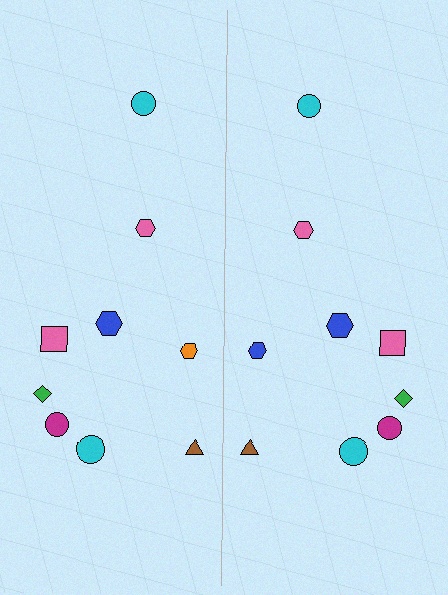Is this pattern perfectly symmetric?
No, the pattern is not perfectly symmetric. The blue hexagon on the right side breaks the symmetry — its mirror counterpart is orange.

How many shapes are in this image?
There are 18 shapes in this image.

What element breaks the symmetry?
The blue hexagon on the right side breaks the symmetry — its mirror counterpart is orange.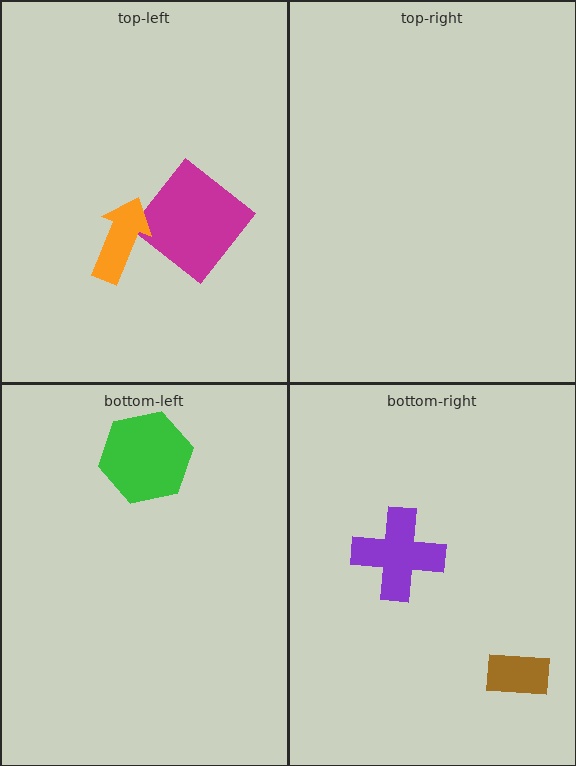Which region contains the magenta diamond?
The top-left region.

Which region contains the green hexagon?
The bottom-left region.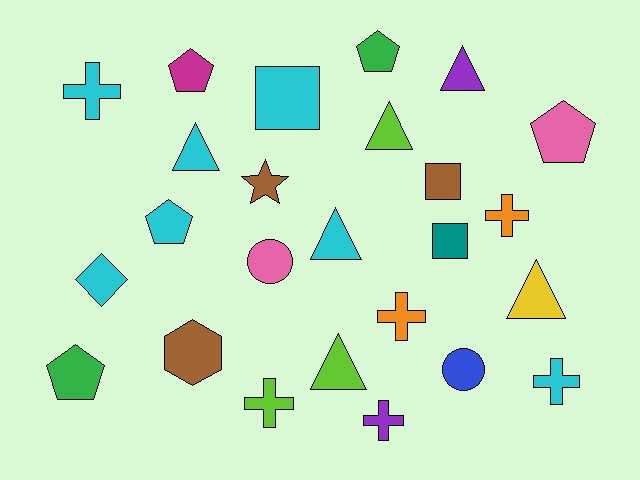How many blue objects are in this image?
There is 1 blue object.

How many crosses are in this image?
There are 6 crosses.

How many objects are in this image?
There are 25 objects.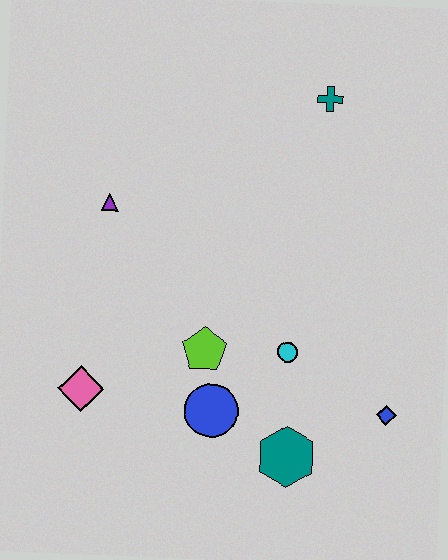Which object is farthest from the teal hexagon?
The teal cross is farthest from the teal hexagon.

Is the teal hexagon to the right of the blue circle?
Yes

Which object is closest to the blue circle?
The lime pentagon is closest to the blue circle.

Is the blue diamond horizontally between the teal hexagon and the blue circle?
No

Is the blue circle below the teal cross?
Yes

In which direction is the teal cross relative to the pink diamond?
The teal cross is above the pink diamond.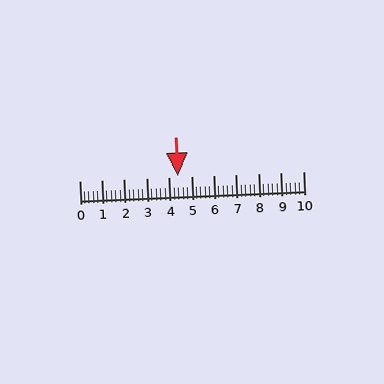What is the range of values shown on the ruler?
The ruler shows values from 0 to 10.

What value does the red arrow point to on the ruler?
The red arrow points to approximately 4.4.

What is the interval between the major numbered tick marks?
The major tick marks are spaced 1 units apart.